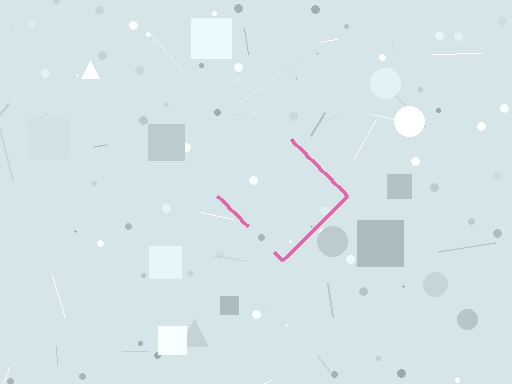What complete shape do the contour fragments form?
The contour fragments form a diamond.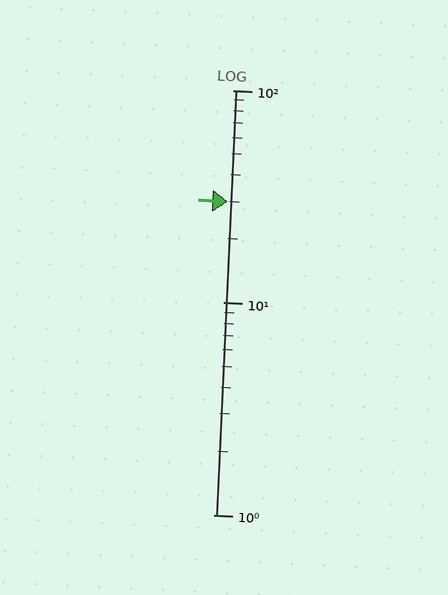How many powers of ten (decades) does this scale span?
The scale spans 2 decades, from 1 to 100.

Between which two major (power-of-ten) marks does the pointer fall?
The pointer is between 10 and 100.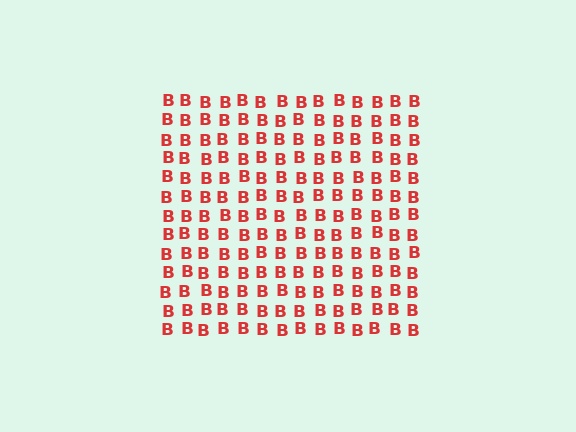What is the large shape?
The large shape is a square.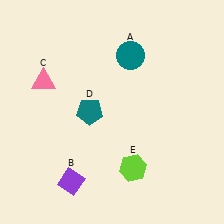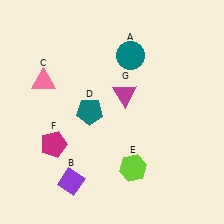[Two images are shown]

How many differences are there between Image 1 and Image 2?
There are 2 differences between the two images.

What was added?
A magenta pentagon (F), a magenta triangle (G) were added in Image 2.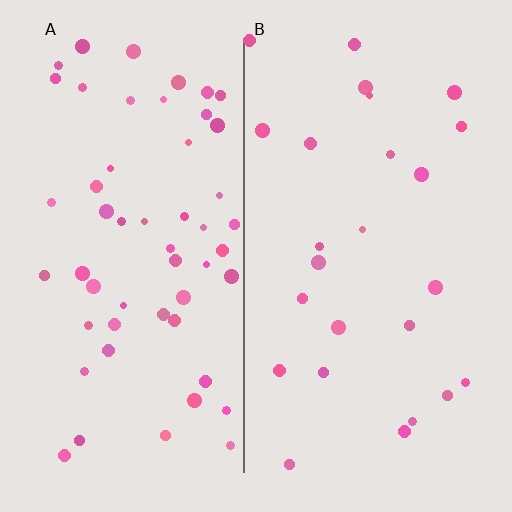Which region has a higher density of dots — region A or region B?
A (the left).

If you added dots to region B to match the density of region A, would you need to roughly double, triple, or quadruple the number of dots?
Approximately double.